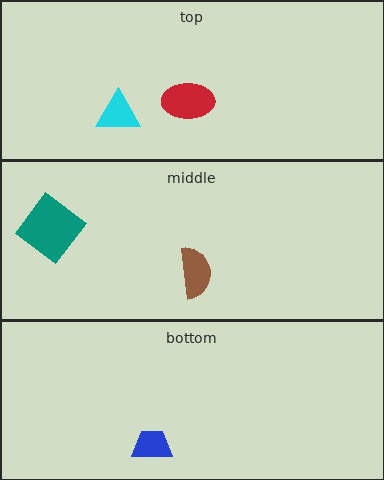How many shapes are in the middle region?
2.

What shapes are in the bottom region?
The blue trapezoid.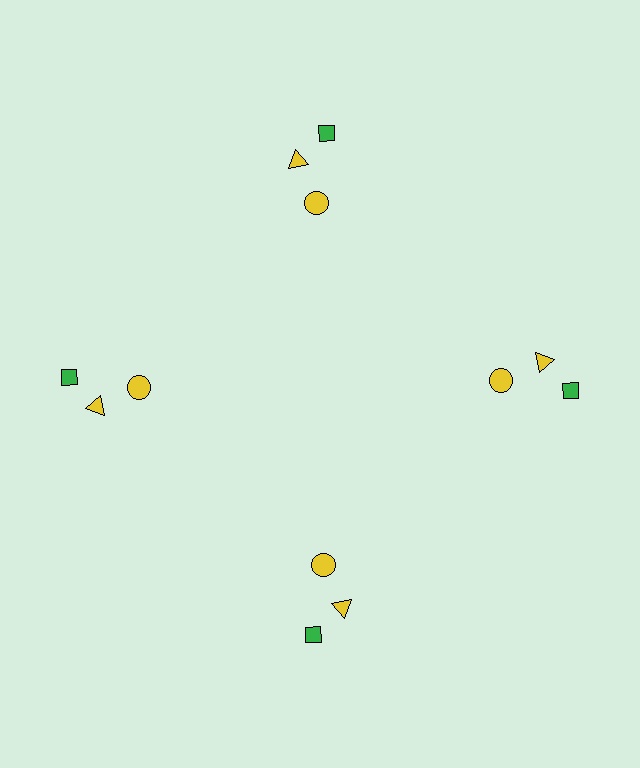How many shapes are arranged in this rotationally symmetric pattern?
There are 12 shapes, arranged in 4 groups of 3.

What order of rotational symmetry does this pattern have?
This pattern has 4-fold rotational symmetry.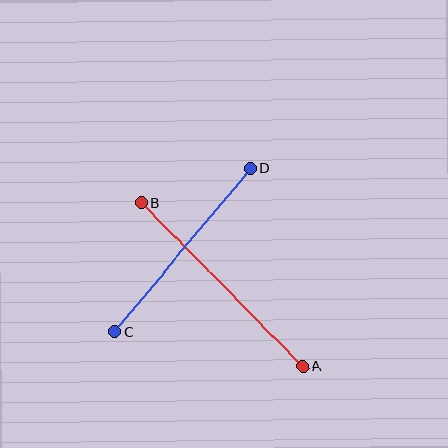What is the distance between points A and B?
The distance is approximately 231 pixels.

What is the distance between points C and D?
The distance is approximately 213 pixels.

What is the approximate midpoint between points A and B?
The midpoint is at approximately (222, 285) pixels.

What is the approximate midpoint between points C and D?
The midpoint is at approximately (183, 250) pixels.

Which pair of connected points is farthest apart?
Points A and B are farthest apart.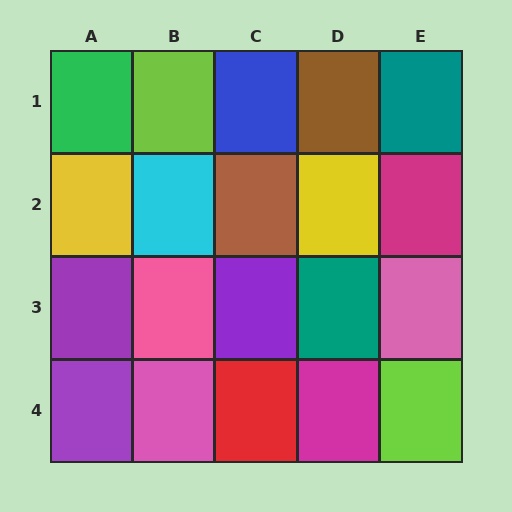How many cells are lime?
2 cells are lime.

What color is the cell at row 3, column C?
Purple.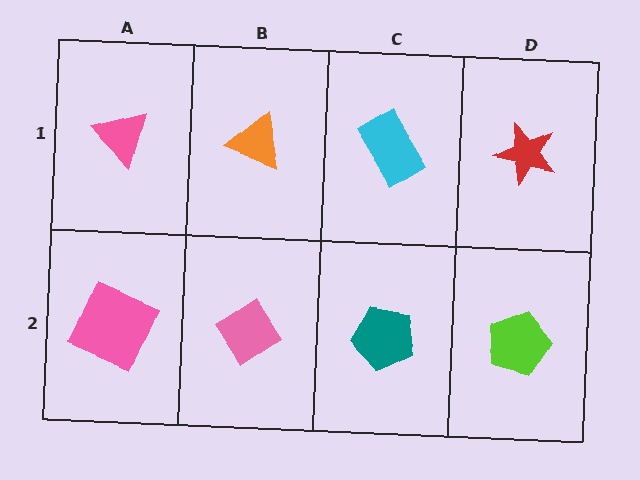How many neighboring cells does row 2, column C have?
3.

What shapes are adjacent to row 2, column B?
An orange triangle (row 1, column B), a pink square (row 2, column A), a teal pentagon (row 2, column C).